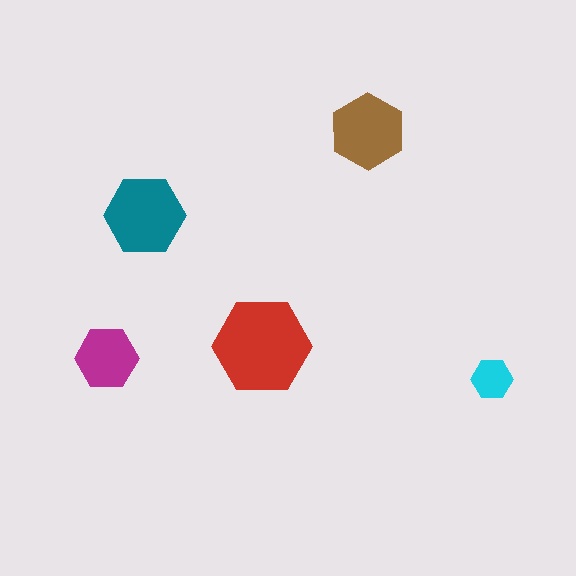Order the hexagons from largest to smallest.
the red one, the teal one, the brown one, the magenta one, the cyan one.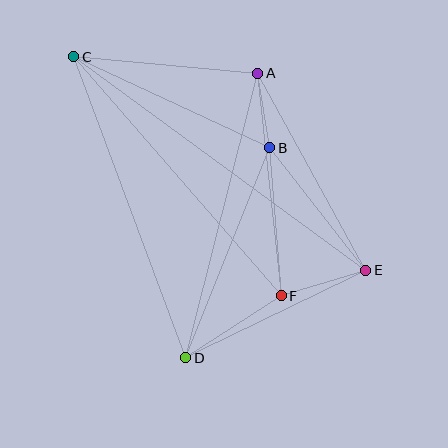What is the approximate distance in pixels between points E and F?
The distance between E and F is approximately 88 pixels.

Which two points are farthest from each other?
Points C and E are farthest from each other.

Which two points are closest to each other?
Points A and B are closest to each other.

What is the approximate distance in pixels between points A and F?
The distance between A and F is approximately 224 pixels.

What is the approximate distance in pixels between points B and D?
The distance between B and D is approximately 226 pixels.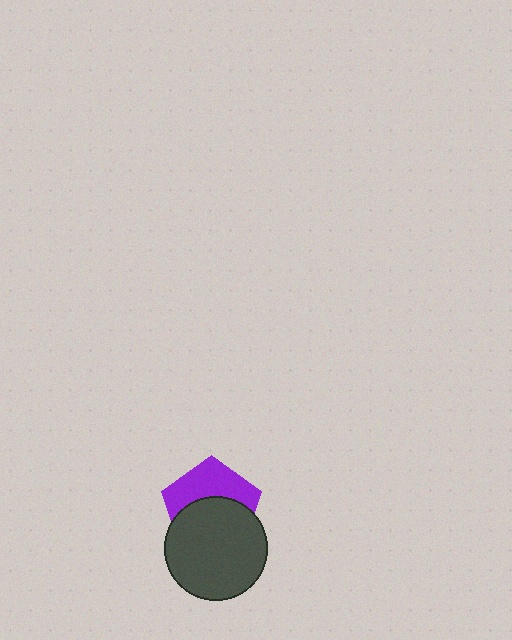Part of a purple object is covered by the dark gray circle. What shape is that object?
It is a pentagon.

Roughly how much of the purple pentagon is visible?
About half of it is visible (roughly 45%).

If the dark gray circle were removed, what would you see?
You would see the complete purple pentagon.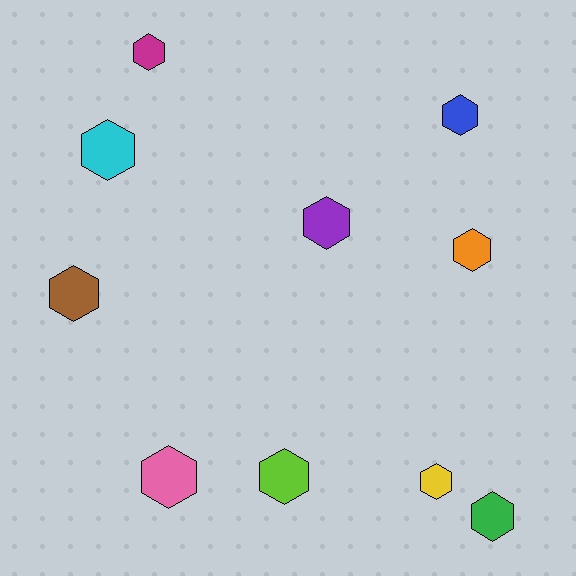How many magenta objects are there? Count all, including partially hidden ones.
There is 1 magenta object.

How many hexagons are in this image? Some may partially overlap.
There are 10 hexagons.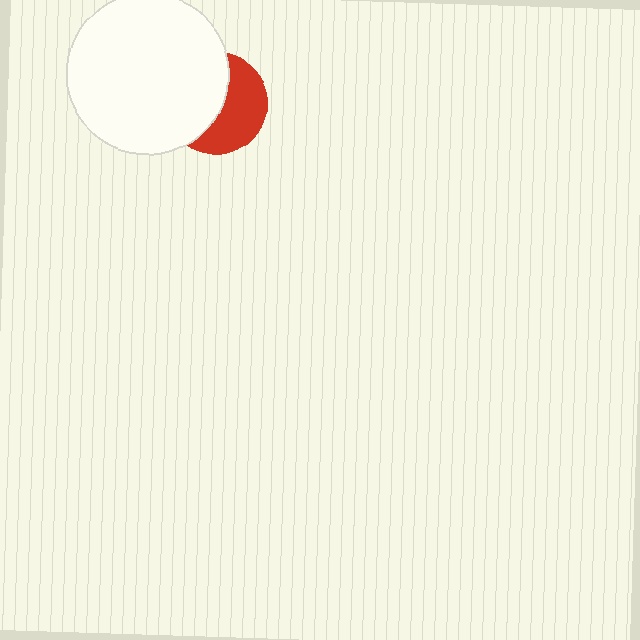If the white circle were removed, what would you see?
You would see the complete red circle.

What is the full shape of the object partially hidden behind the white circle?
The partially hidden object is a red circle.